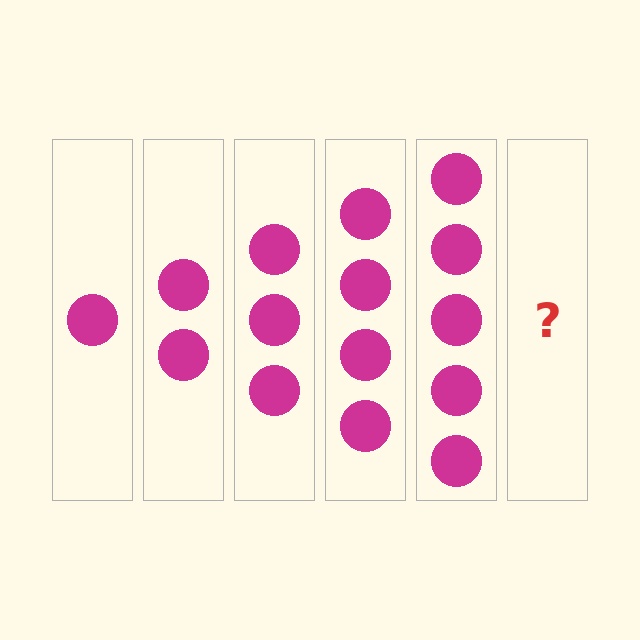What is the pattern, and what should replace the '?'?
The pattern is that each step adds one more circle. The '?' should be 6 circles.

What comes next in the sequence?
The next element should be 6 circles.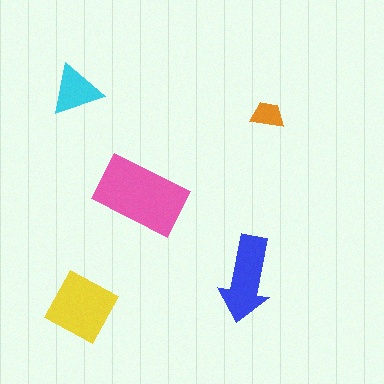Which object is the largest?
The pink rectangle.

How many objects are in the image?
There are 5 objects in the image.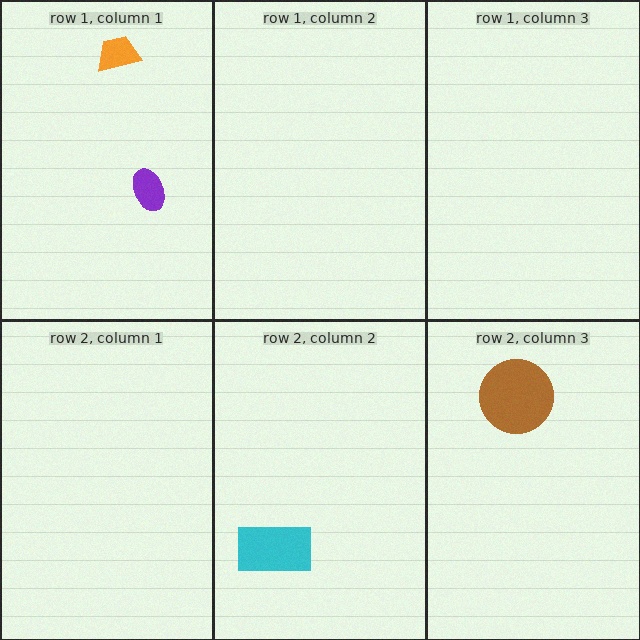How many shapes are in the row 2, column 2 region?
1.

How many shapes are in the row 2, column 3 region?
1.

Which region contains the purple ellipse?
The row 1, column 1 region.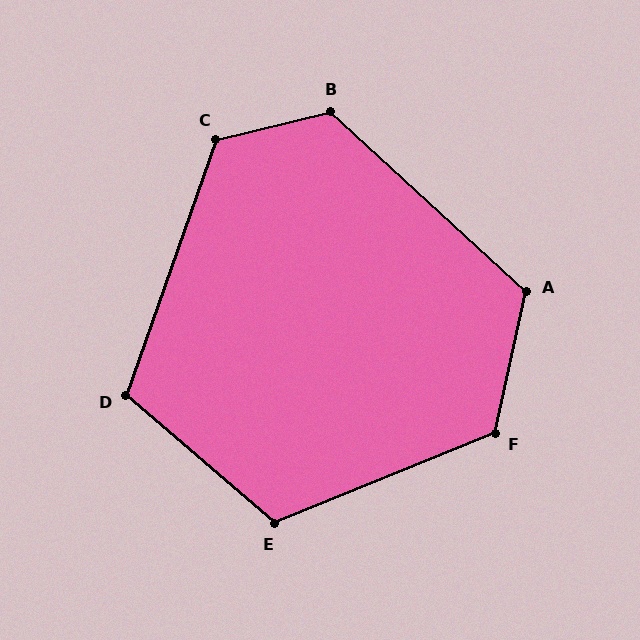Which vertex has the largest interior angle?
F, at approximately 125 degrees.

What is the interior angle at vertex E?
Approximately 117 degrees (obtuse).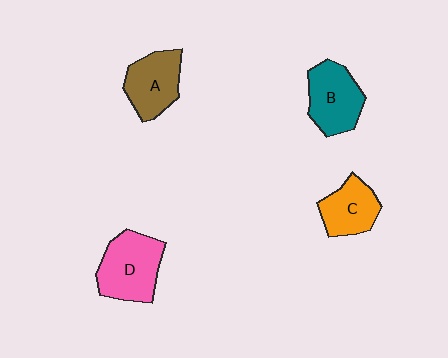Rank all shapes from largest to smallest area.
From largest to smallest: D (pink), B (teal), A (brown), C (orange).